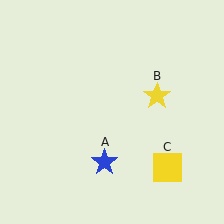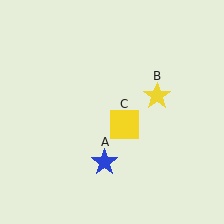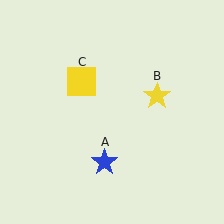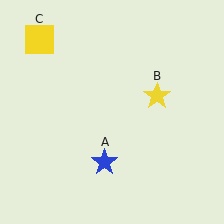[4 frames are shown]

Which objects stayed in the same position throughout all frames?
Blue star (object A) and yellow star (object B) remained stationary.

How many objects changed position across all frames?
1 object changed position: yellow square (object C).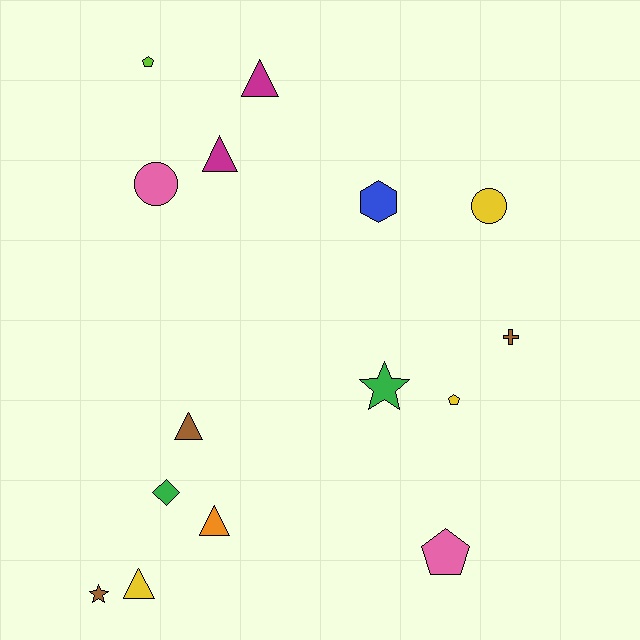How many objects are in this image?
There are 15 objects.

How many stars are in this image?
There are 2 stars.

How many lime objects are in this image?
There is 1 lime object.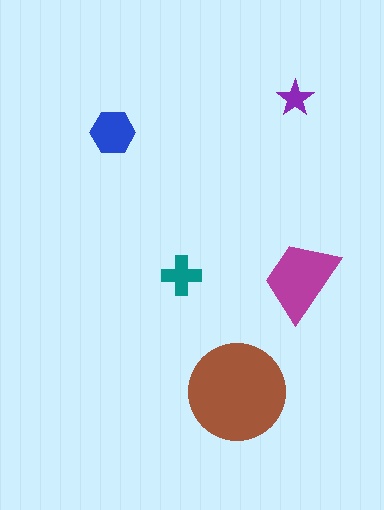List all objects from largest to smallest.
The brown circle, the magenta trapezoid, the blue hexagon, the teal cross, the purple star.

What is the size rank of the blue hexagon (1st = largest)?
3rd.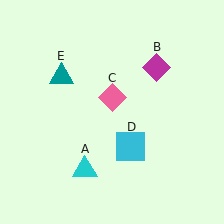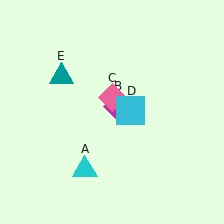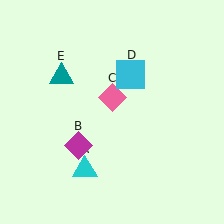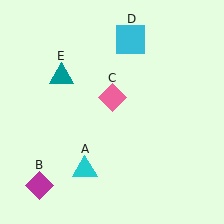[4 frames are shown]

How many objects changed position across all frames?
2 objects changed position: magenta diamond (object B), cyan square (object D).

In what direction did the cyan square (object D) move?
The cyan square (object D) moved up.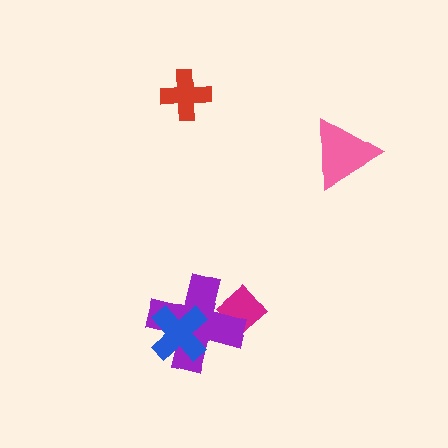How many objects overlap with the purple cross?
2 objects overlap with the purple cross.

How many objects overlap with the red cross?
0 objects overlap with the red cross.